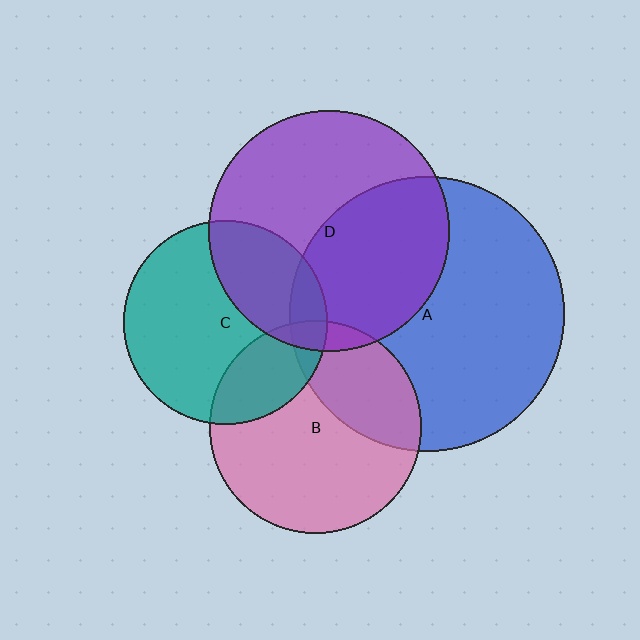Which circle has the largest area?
Circle A (blue).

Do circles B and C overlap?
Yes.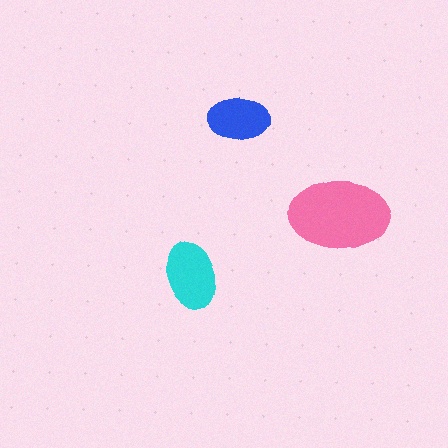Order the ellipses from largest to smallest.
the pink one, the cyan one, the blue one.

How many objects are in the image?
There are 3 objects in the image.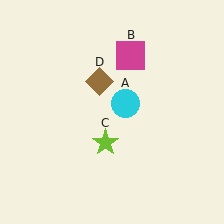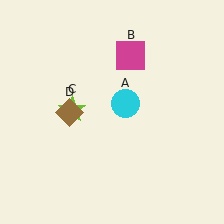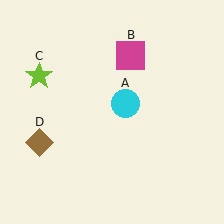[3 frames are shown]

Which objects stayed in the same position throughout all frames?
Cyan circle (object A) and magenta square (object B) remained stationary.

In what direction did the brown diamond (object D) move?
The brown diamond (object D) moved down and to the left.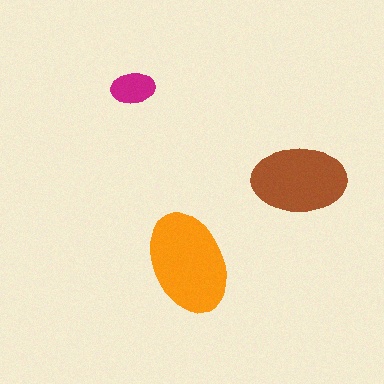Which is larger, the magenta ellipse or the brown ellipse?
The brown one.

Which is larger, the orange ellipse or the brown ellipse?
The orange one.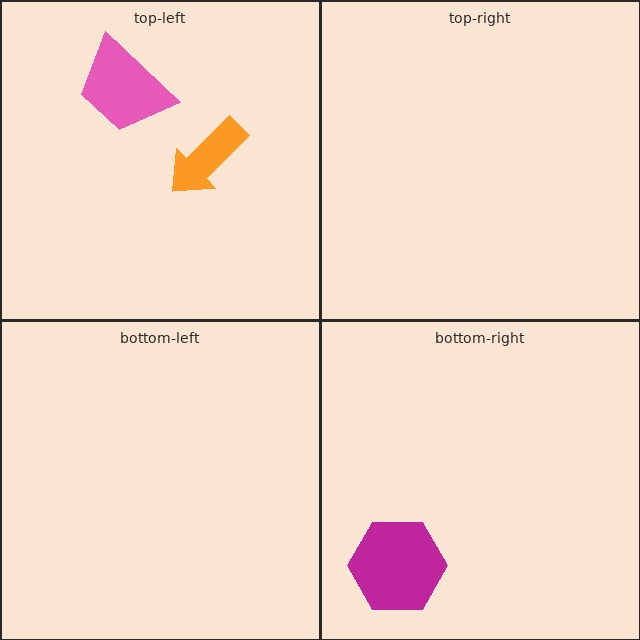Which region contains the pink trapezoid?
The top-left region.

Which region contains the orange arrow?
The top-left region.